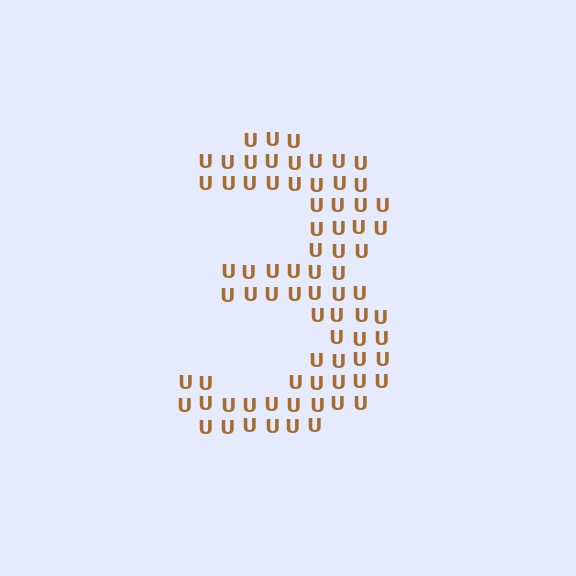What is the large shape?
The large shape is the digit 3.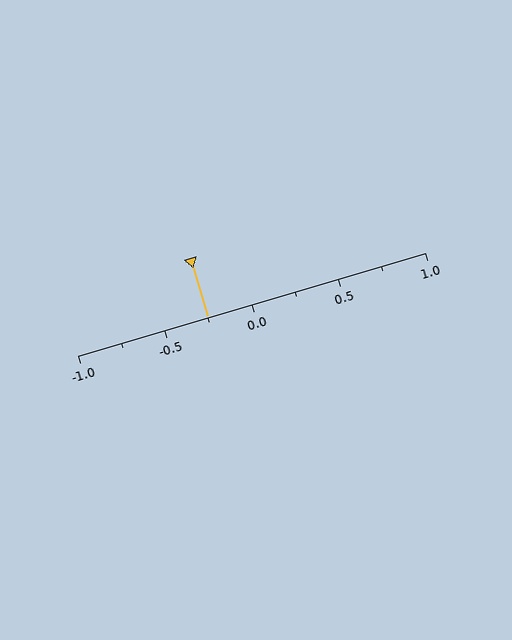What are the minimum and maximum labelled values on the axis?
The axis runs from -1.0 to 1.0.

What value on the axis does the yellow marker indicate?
The marker indicates approximately -0.25.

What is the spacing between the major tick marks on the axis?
The major ticks are spaced 0.5 apart.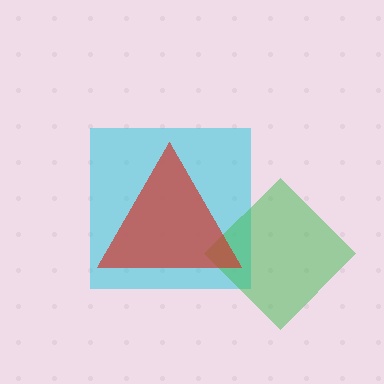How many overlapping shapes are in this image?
There are 3 overlapping shapes in the image.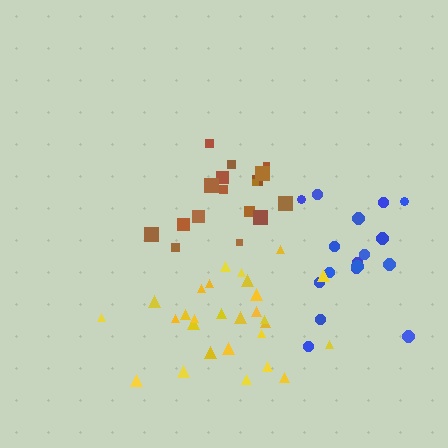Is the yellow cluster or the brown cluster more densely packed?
Brown.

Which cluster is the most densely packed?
Brown.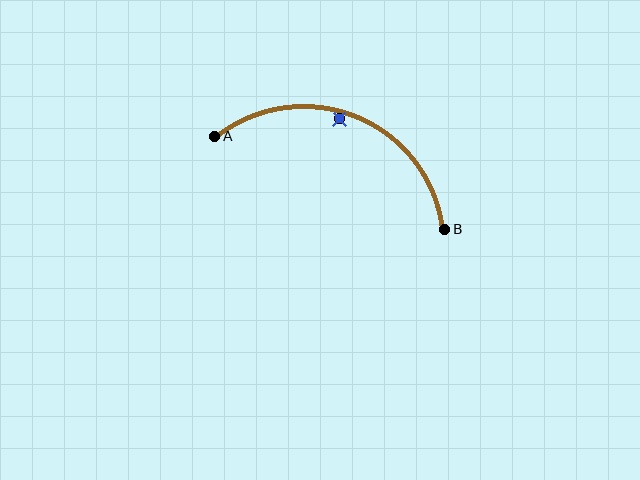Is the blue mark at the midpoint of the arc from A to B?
No — the blue mark does not lie on the arc at all. It sits slightly inside the curve.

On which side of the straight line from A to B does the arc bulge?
The arc bulges above the straight line connecting A and B.